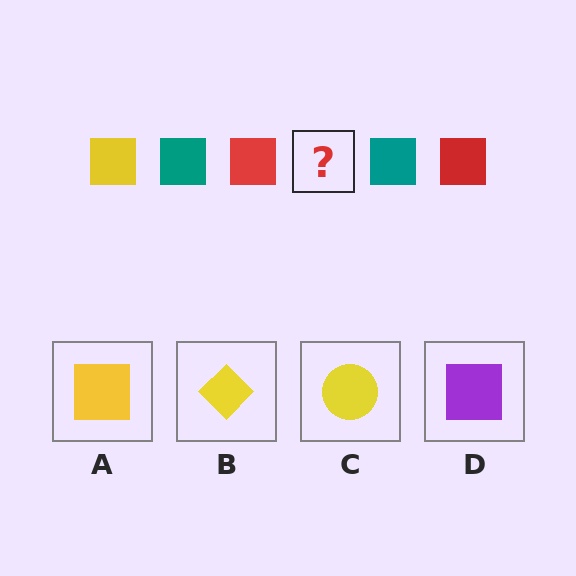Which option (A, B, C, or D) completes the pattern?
A.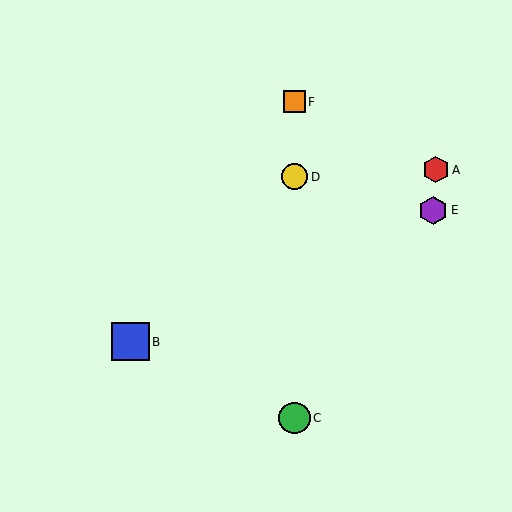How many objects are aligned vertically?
3 objects (C, D, F) are aligned vertically.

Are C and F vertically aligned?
Yes, both are at x≈295.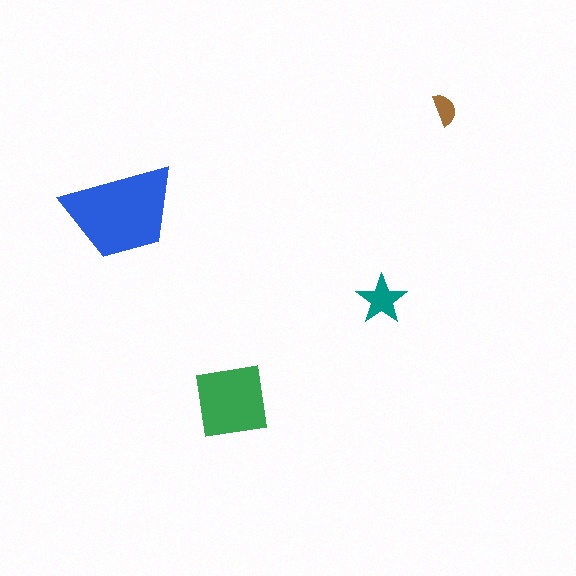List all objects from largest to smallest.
The blue trapezoid, the green square, the teal star, the brown semicircle.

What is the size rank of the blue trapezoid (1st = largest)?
1st.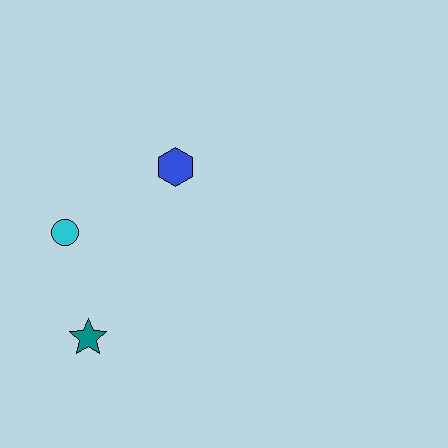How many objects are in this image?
There are 3 objects.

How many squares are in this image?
There are no squares.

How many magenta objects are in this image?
There are no magenta objects.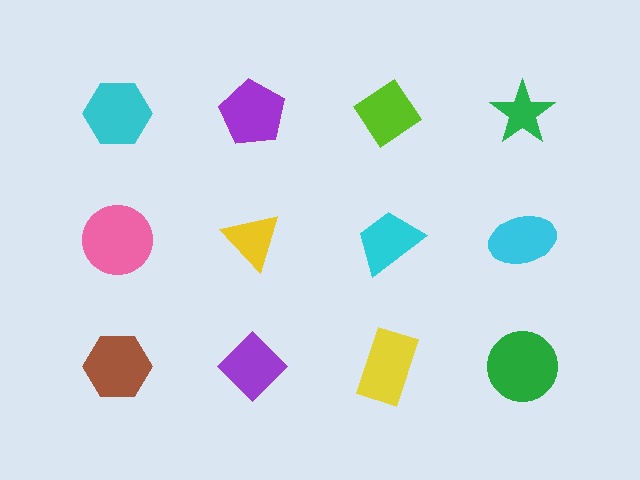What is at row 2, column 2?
A yellow triangle.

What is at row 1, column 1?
A cyan hexagon.